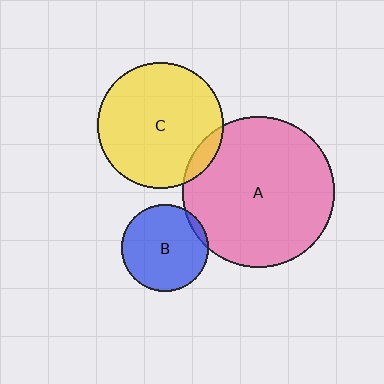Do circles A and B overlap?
Yes.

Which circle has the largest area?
Circle A (pink).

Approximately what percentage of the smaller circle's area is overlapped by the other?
Approximately 5%.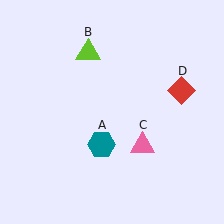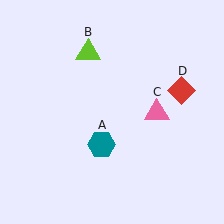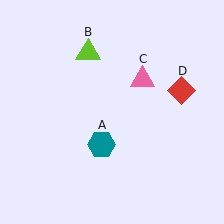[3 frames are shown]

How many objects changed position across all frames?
1 object changed position: pink triangle (object C).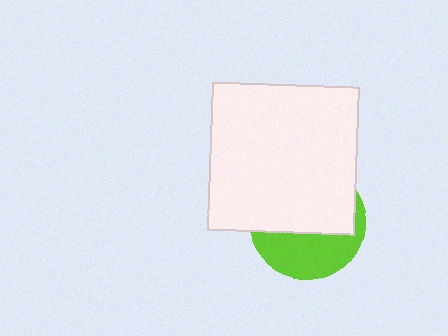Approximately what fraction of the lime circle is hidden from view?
Roughly 61% of the lime circle is hidden behind the white square.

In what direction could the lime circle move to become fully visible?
The lime circle could move down. That would shift it out from behind the white square entirely.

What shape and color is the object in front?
The object in front is a white square.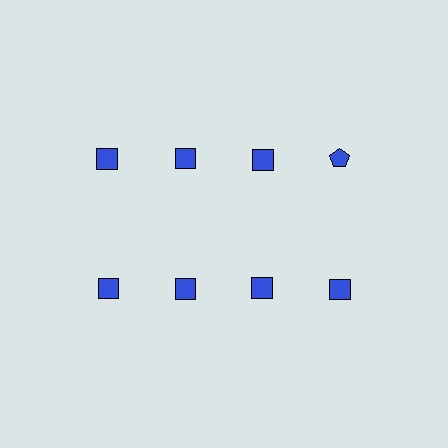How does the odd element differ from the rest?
It has a different shape: pentagon instead of square.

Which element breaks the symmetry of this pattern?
The blue pentagon in the top row, second from right column breaks the symmetry. All other shapes are blue squares.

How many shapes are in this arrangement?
There are 8 shapes arranged in a grid pattern.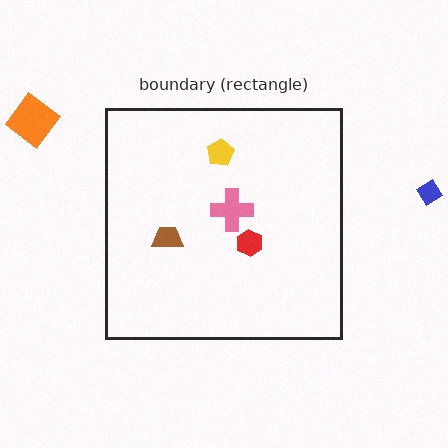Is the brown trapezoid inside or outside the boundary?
Inside.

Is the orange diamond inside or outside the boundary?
Outside.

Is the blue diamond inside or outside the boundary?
Outside.